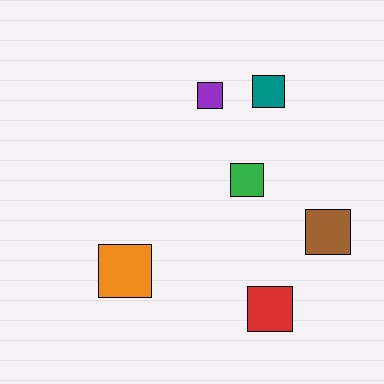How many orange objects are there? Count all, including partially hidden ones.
There is 1 orange object.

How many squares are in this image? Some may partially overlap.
There are 6 squares.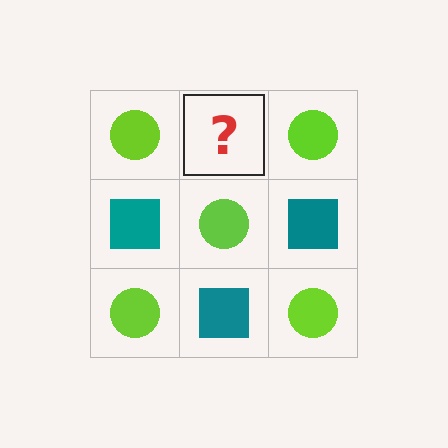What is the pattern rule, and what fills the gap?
The rule is that it alternates lime circle and teal square in a checkerboard pattern. The gap should be filled with a teal square.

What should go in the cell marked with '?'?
The missing cell should contain a teal square.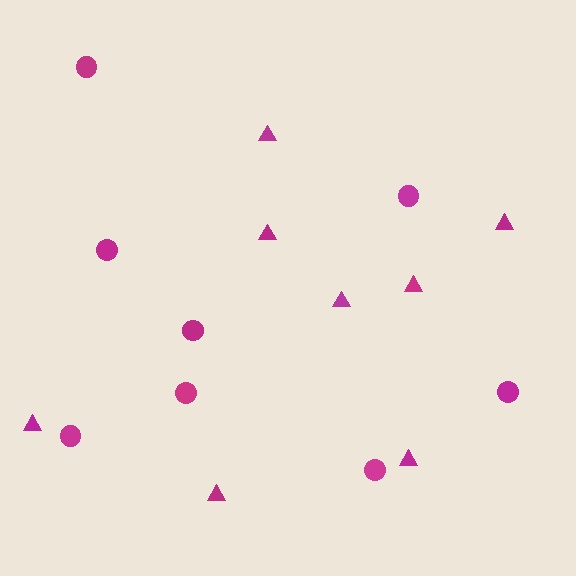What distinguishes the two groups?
There are 2 groups: one group of circles (8) and one group of triangles (8).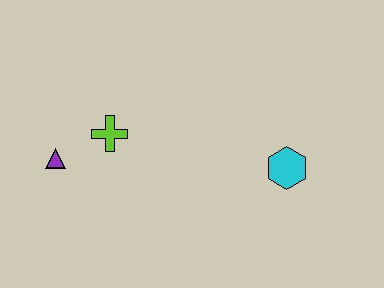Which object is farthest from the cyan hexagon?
The purple triangle is farthest from the cyan hexagon.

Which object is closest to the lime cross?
The purple triangle is closest to the lime cross.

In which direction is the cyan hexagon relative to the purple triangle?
The cyan hexagon is to the right of the purple triangle.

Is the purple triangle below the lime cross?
Yes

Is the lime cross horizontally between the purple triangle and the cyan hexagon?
Yes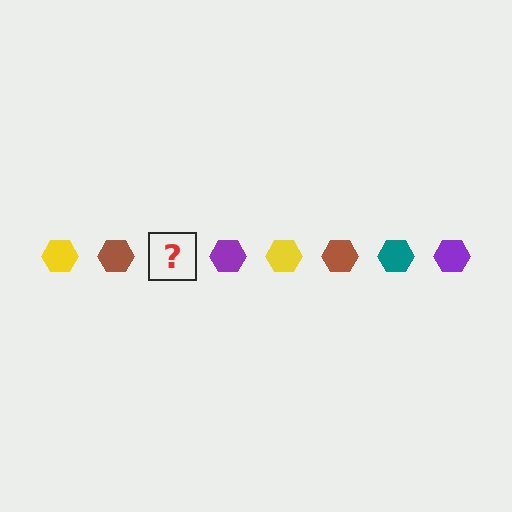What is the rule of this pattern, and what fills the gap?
The rule is that the pattern cycles through yellow, brown, teal, purple hexagons. The gap should be filled with a teal hexagon.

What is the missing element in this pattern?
The missing element is a teal hexagon.